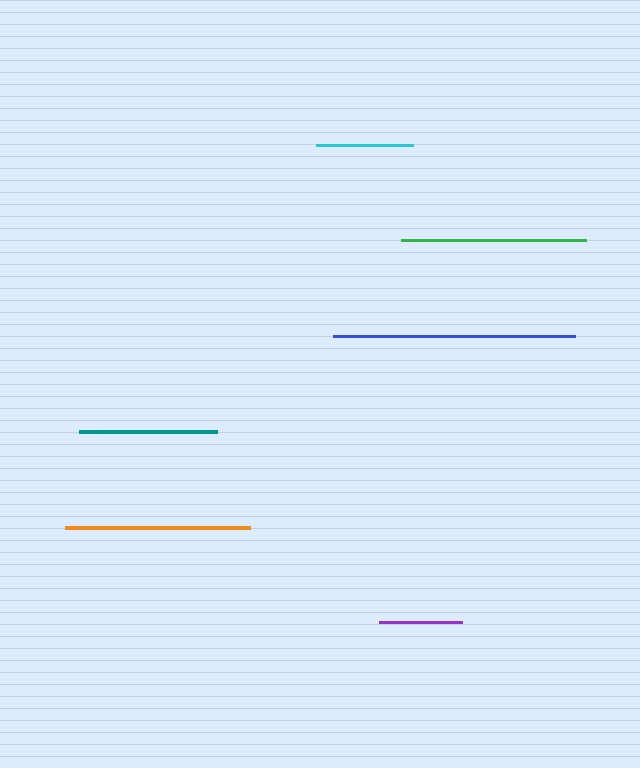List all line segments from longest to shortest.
From longest to shortest: blue, green, orange, teal, cyan, purple.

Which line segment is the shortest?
The purple line is the shortest at approximately 82 pixels.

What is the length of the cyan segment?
The cyan segment is approximately 97 pixels long.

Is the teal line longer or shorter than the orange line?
The orange line is longer than the teal line.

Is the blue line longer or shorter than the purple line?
The blue line is longer than the purple line.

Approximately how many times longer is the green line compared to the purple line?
The green line is approximately 2.2 times the length of the purple line.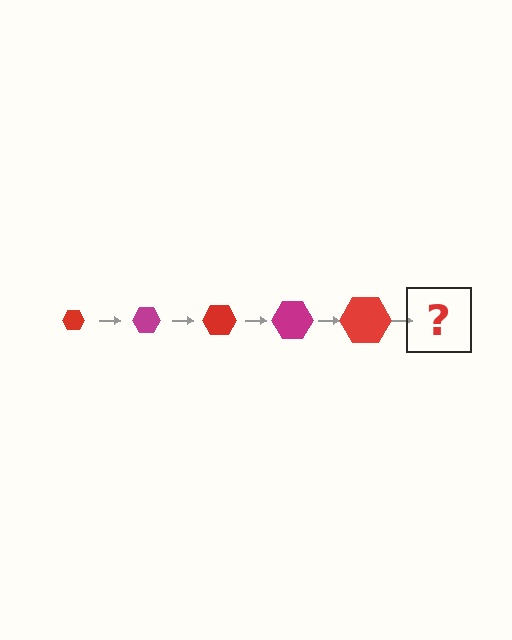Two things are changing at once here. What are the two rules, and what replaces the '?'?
The two rules are that the hexagon grows larger each step and the color cycles through red and magenta. The '?' should be a magenta hexagon, larger than the previous one.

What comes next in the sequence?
The next element should be a magenta hexagon, larger than the previous one.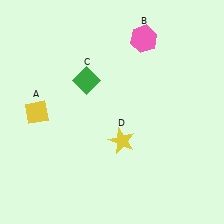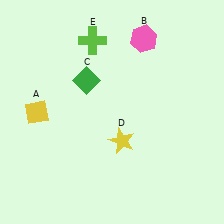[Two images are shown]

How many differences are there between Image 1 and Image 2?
There is 1 difference between the two images.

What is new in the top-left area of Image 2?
A lime cross (E) was added in the top-left area of Image 2.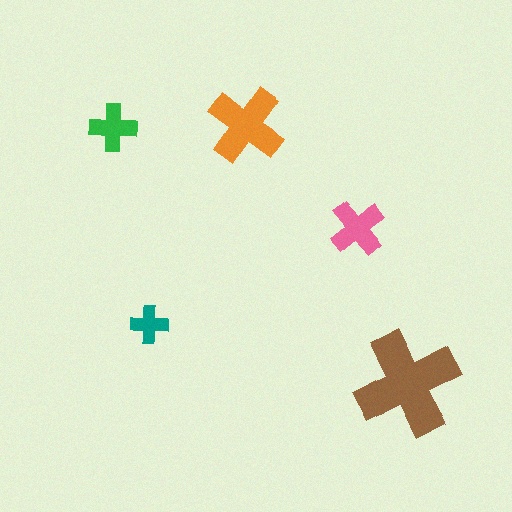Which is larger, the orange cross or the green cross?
The orange one.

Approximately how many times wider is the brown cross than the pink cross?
About 2 times wider.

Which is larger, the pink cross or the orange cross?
The orange one.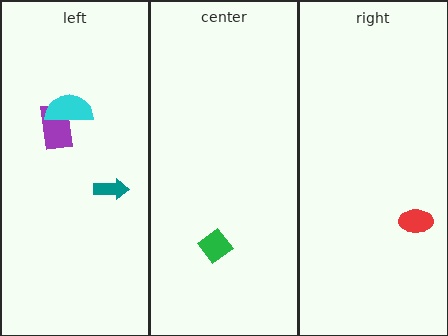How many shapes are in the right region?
1.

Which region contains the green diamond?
The center region.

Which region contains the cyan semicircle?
The left region.